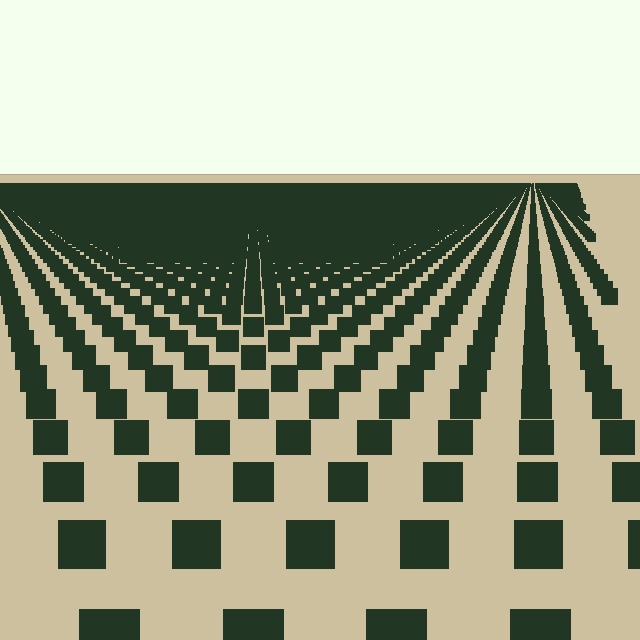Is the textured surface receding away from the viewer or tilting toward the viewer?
The surface is receding away from the viewer. Texture elements get smaller and denser toward the top.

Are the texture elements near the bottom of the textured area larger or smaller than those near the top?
Larger. Near the bottom, elements are closer to the viewer and appear at a bigger on-screen size.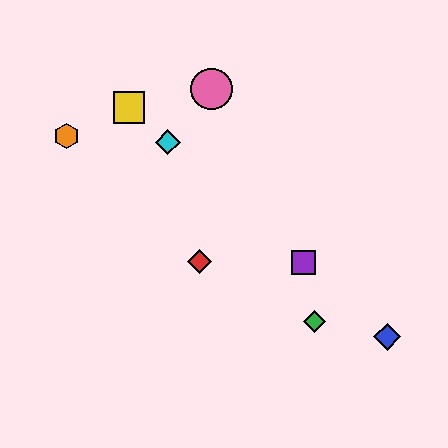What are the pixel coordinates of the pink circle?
The pink circle is at (212, 89).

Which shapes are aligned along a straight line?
The blue diamond, the yellow square, the purple square, the cyan diamond are aligned along a straight line.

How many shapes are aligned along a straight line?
4 shapes (the blue diamond, the yellow square, the purple square, the cyan diamond) are aligned along a straight line.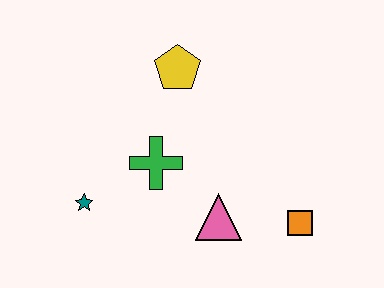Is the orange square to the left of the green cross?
No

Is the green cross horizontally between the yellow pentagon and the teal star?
Yes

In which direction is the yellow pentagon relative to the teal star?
The yellow pentagon is above the teal star.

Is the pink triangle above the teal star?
No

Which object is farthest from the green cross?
The orange square is farthest from the green cross.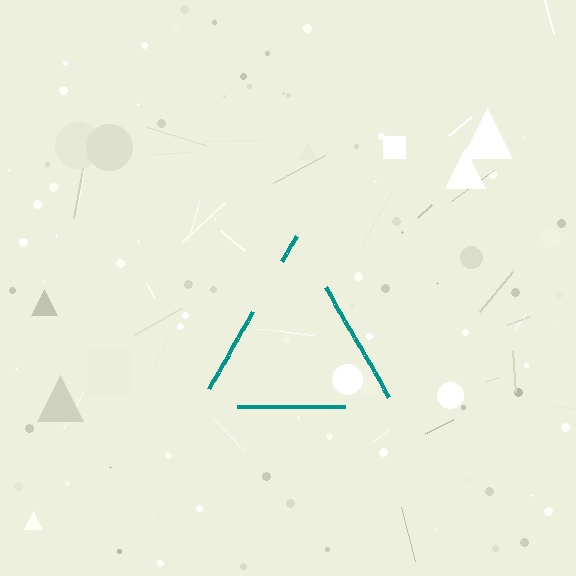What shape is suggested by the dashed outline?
The dashed outline suggests a triangle.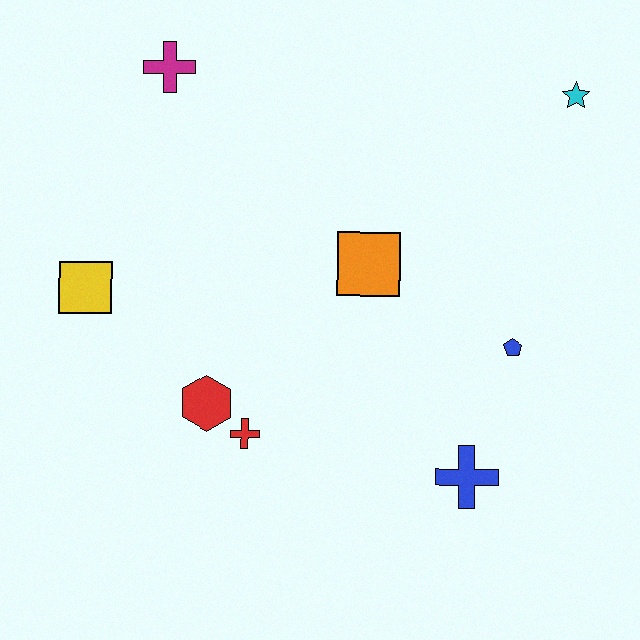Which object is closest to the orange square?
The blue pentagon is closest to the orange square.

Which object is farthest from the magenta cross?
The blue cross is farthest from the magenta cross.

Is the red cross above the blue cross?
Yes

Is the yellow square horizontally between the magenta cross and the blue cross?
No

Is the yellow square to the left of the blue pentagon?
Yes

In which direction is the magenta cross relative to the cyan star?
The magenta cross is to the left of the cyan star.